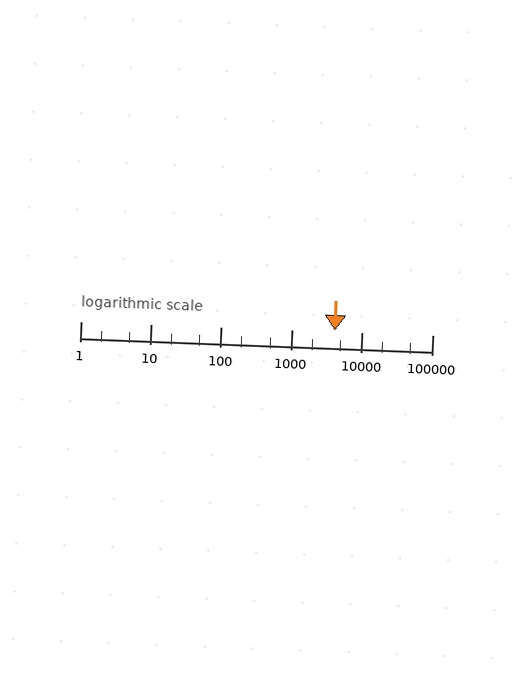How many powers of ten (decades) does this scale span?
The scale spans 5 decades, from 1 to 100000.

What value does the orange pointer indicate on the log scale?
The pointer indicates approximately 4100.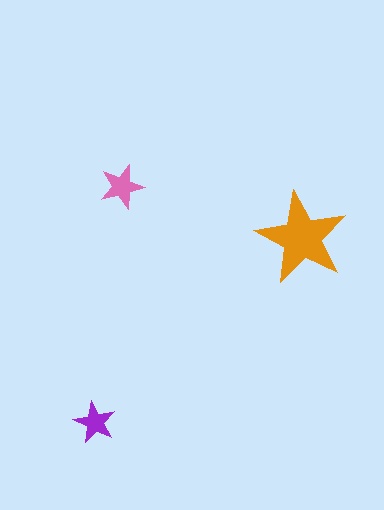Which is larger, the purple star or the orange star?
The orange one.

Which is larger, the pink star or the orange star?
The orange one.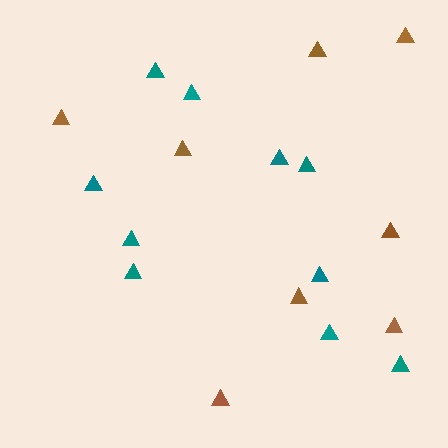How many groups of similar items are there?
There are 2 groups: one group of brown triangles (8) and one group of teal triangles (10).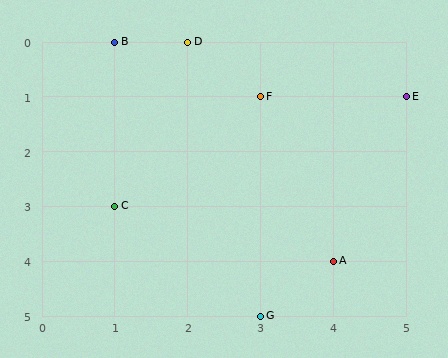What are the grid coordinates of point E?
Point E is at grid coordinates (5, 1).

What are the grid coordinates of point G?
Point G is at grid coordinates (3, 5).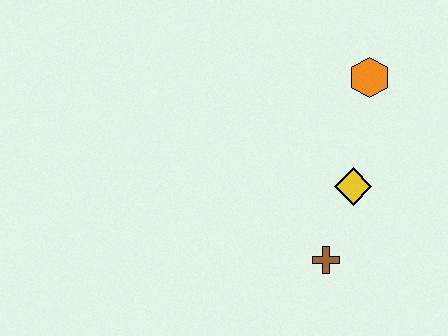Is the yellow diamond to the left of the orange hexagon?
Yes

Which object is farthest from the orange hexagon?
The brown cross is farthest from the orange hexagon.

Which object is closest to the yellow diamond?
The brown cross is closest to the yellow diamond.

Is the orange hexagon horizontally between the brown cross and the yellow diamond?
No